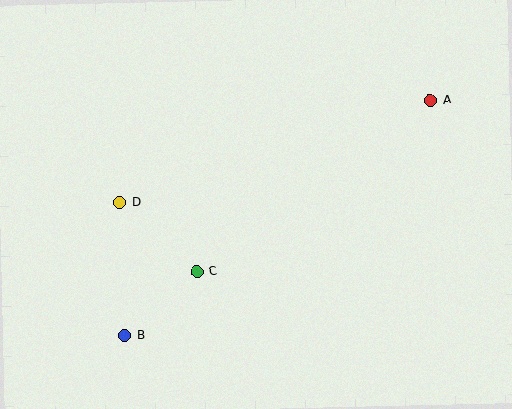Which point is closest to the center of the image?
Point C at (197, 272) is closest to the center.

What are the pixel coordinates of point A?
Point A is at (430, 100).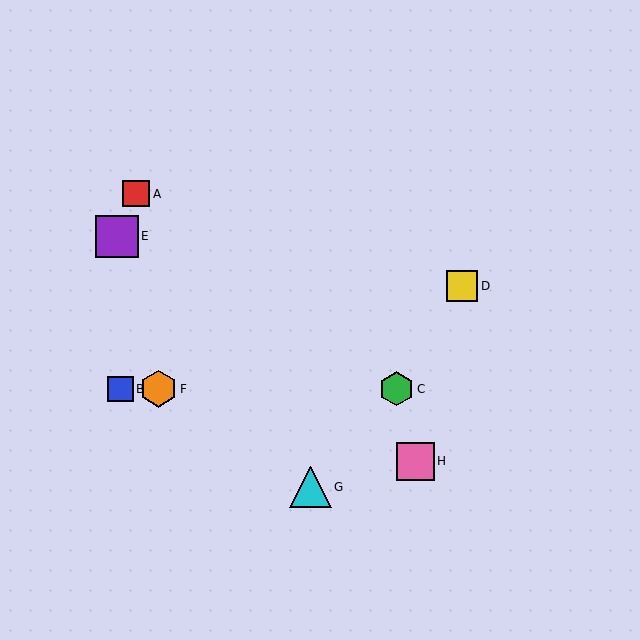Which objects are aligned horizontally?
Objects B, C, F are aligned horizontally.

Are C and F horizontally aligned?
Yes, both are at y≈389.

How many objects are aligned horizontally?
3 objects (B, C, F) are aligned horizontally.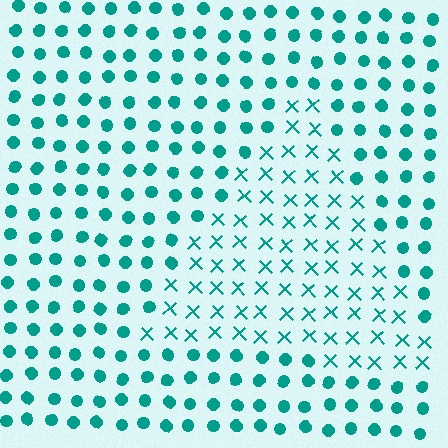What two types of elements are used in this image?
The image uses X marks inside the triangle region and circles outside it.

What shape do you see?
I see a triangle.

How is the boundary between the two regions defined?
The boundary is defined by a change in element shape: X marks inside vs. circles outside. All elements share the same color and spacing.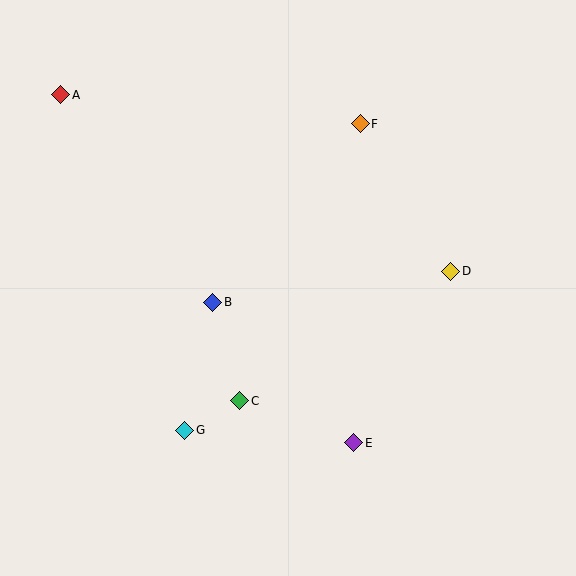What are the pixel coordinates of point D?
Point D is at (451, 271).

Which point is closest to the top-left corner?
Point A is closest to the top-left corner.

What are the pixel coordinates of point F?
Point F is at (360, 124).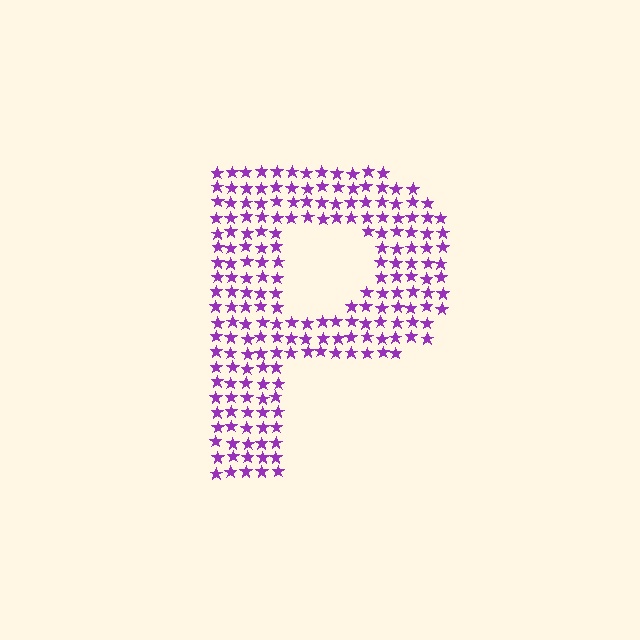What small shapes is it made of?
It is made of small stars.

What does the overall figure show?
The overall figure shows the letter P.